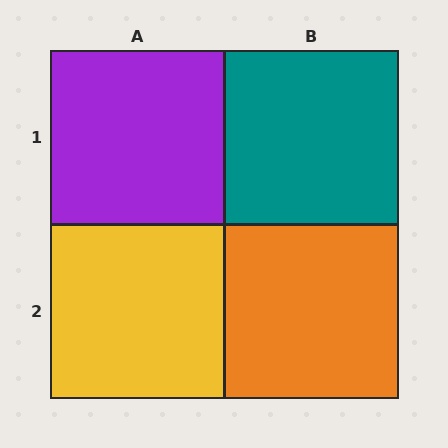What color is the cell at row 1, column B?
Teal.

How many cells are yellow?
1 cell is yellow.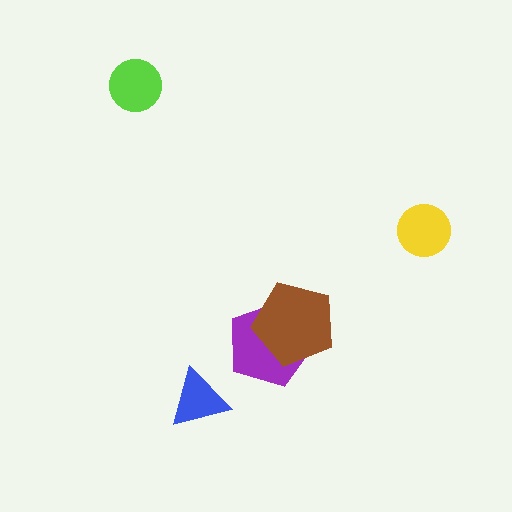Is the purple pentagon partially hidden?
Yes, it is partially covered by another shape.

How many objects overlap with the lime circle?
0 objects overlap with the lime circle.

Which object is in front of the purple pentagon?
The brown pentagon is in front of the purple pentagon.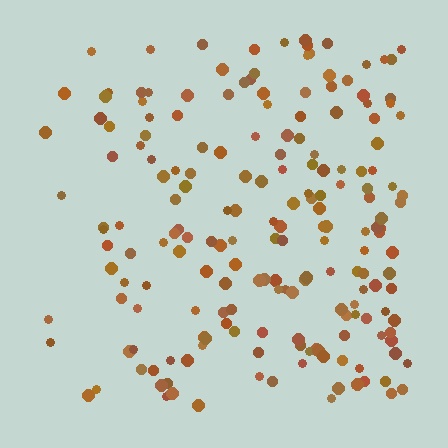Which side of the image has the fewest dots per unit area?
The left.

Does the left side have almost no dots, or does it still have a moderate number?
Still a moderate number, just noticeably fewer than the right.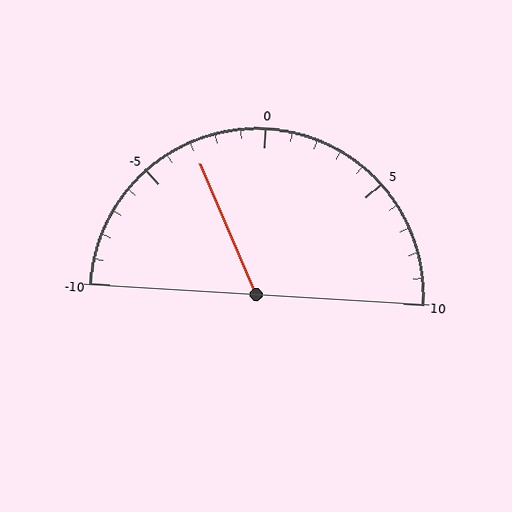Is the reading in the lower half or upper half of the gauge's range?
The reading is in the lower half of the range (-10 to 10).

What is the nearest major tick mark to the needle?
The nearest major tick mark is -5.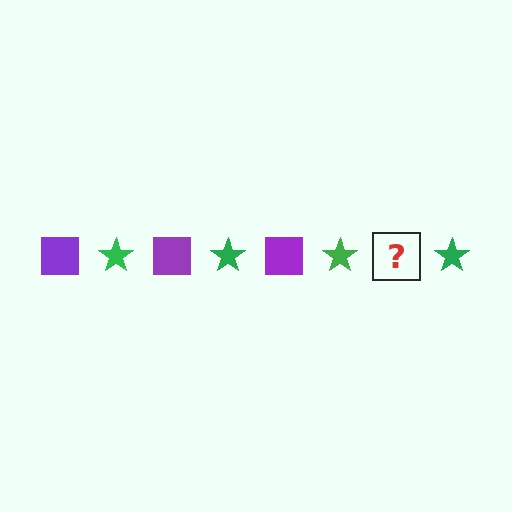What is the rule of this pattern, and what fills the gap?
The rule is that the pattern alternates between purple square and green star. The gap should be filled with a purple square.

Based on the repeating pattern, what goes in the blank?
The blank should be a purple square.